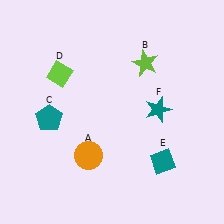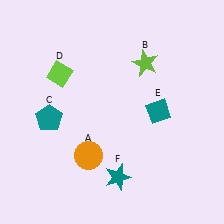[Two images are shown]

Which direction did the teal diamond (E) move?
The teal diamond (E) moved up.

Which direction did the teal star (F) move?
The teal star (F) moved down.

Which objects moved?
The objects that moved are: the teal diamond (E), the teal star (F).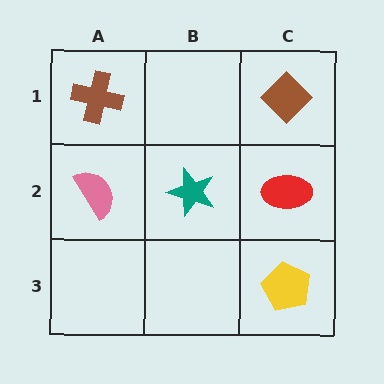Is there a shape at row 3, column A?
No, that cell is empty.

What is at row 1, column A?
A brown cross.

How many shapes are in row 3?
1 shape.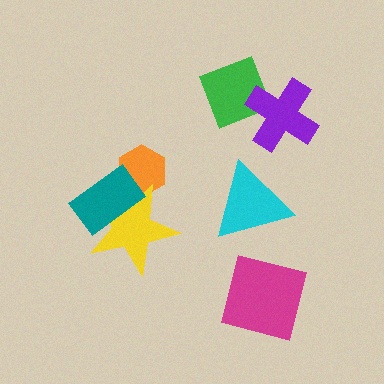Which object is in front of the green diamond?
The purple cross is in front of the green diamond.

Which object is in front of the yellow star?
The teal rectangle is in front of the yellow star.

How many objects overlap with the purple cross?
1 object overlaps with the purple cross.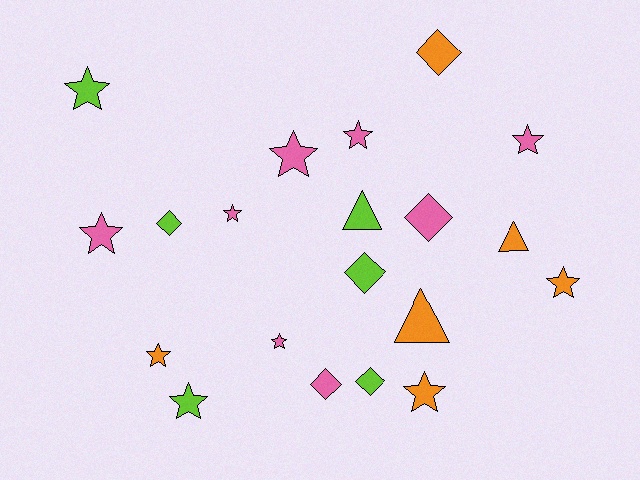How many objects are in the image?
There are 20 objects.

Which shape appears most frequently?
Star, with 11 objects.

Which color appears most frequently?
Pink, with 8 objects.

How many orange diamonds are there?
There is 1 orange diamond.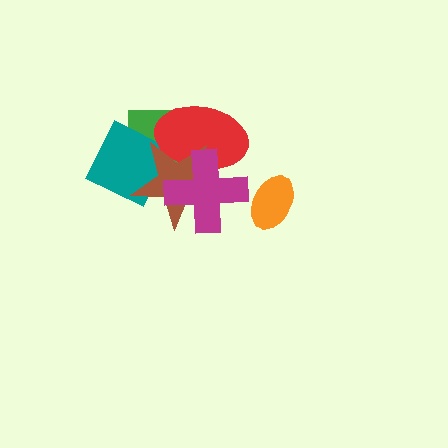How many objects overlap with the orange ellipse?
0 objects overlap with the orange ellipse.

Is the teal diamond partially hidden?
Yes, it is partially covered by another shape.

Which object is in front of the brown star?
The magenta cross is in front of the brown star.